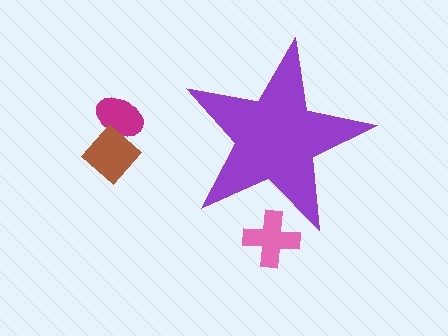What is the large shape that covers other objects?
A purple star.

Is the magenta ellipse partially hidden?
No, the magenta ellipse is fully visible.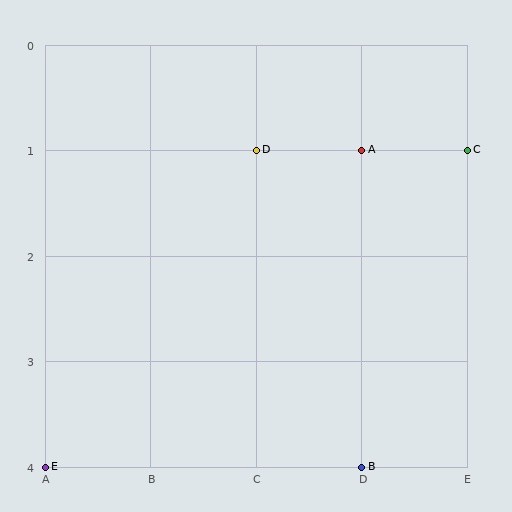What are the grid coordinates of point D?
Point D is at grid coordinates (C, 1).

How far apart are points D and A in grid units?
Points D and A are 1 column apart.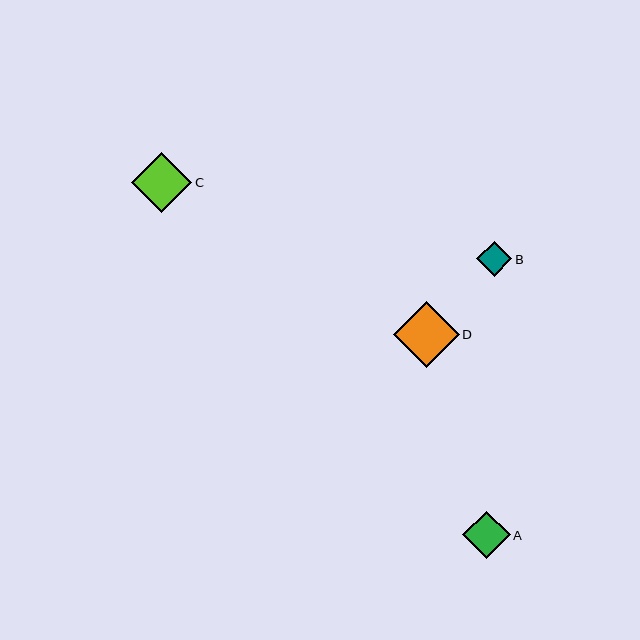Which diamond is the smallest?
Diamond B is the smallest with a size of approximately 35 pixels.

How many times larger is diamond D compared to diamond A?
Diamond D is approximately 1.4 times the size of diamond A.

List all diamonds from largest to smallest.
From largest to smallest: D, C, A, B.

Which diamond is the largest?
Diamond D is the largest with a size of approximately 66 pixels.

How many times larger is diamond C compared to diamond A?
Diamond C is approximately 1.3 times the size of diamond A.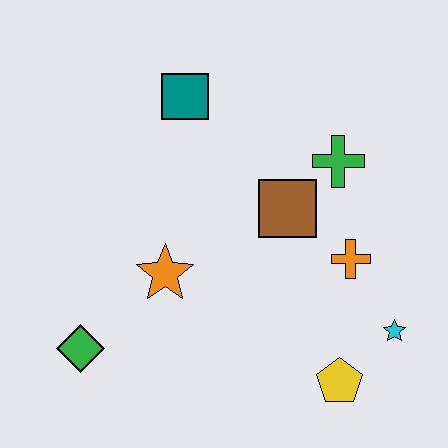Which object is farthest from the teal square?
The yellow pentagon is farthest from the teal square.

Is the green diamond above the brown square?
No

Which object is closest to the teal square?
The brown square is closest to the teal square.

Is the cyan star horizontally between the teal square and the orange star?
No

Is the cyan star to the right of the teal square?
Yes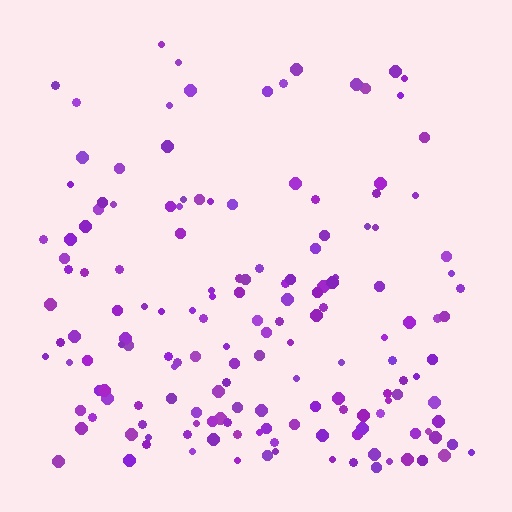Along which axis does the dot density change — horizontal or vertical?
Vertical.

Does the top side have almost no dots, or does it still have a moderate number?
Still a moderate number, just noticeably fewer than the bottom.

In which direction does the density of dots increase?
From top to bottom, with the bottom side densest.